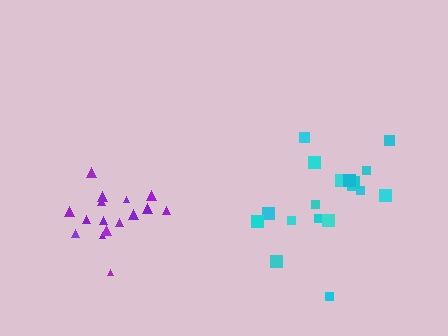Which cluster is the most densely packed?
Purple.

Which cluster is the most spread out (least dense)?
Cyan.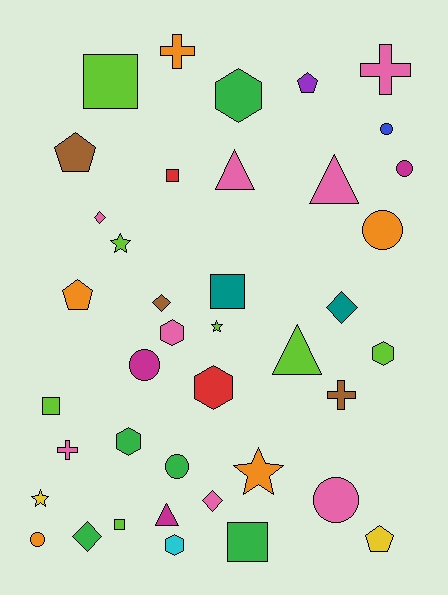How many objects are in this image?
There are 40 objects.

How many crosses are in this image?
There are 4 crosses.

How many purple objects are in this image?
There is 1 purple object.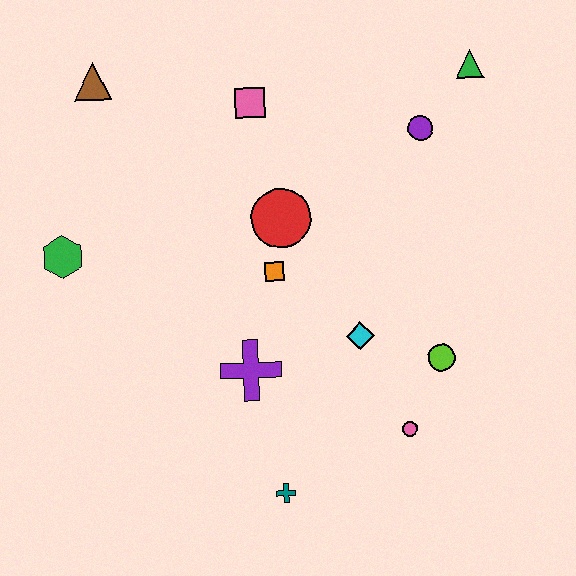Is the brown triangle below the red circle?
No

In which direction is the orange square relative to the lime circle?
The orange square is to the left of the lime circle.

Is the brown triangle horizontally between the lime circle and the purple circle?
No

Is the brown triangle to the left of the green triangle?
Yes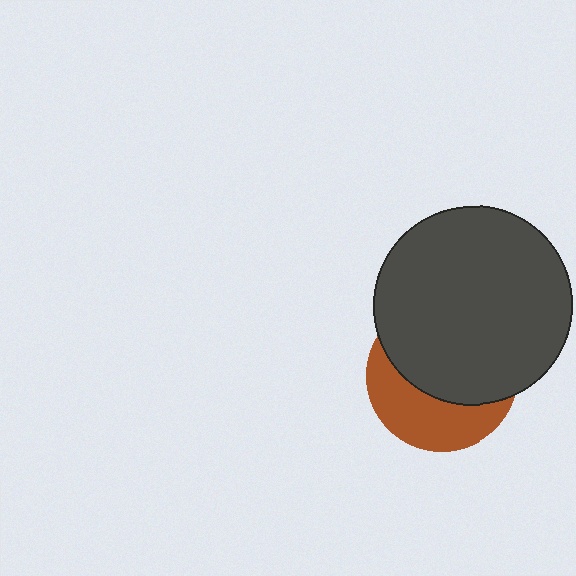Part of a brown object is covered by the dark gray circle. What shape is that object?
It is a circle.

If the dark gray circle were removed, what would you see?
You would see the complete brown circle.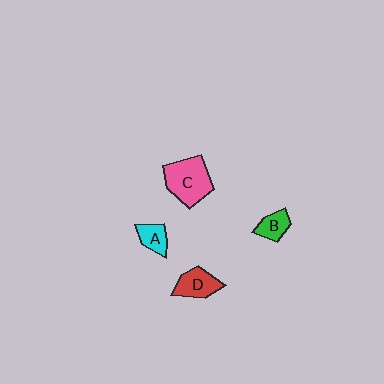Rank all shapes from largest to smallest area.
From largest to smallest: C (pink), D (red), A (cyan), B (green).